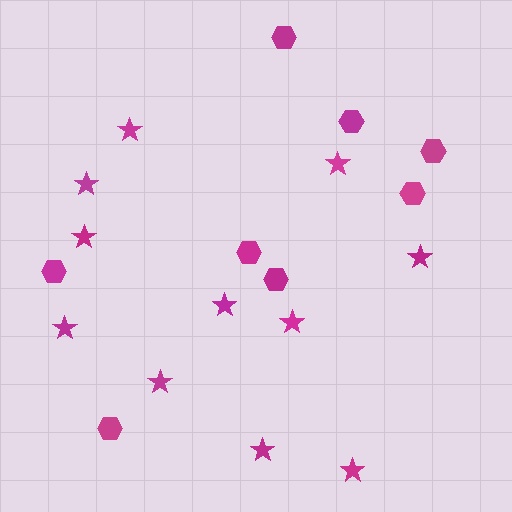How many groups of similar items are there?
There are 2 groups: one group of hexagons (8) and one group of stars (11).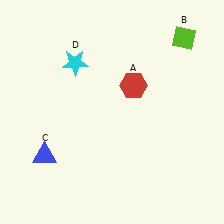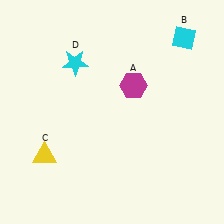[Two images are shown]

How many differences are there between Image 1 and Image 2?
There are 3 differences between the two images.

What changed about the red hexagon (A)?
In Image 1, A is red. In Image 2, it changed to magenta.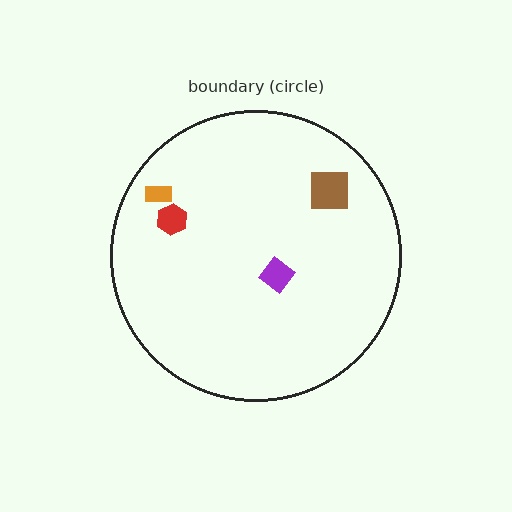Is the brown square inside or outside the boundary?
Inside.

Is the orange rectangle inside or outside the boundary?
Inside.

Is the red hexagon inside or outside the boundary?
Inside.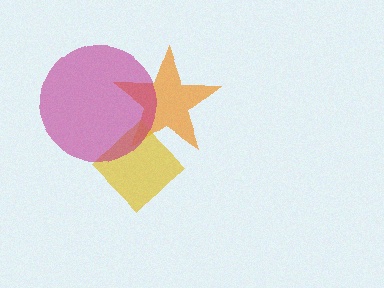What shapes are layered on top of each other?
The layered shapes are: an orange star, a yellow diamond, a magenta circle.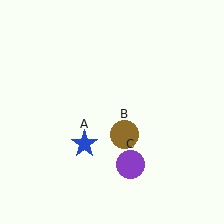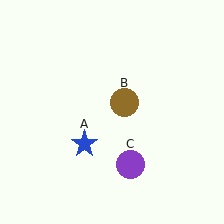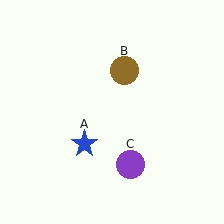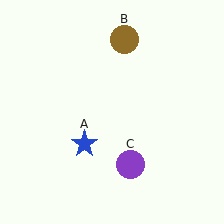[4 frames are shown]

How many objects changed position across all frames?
1 object changed position: brown circle (object B).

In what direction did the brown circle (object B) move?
The brown circle (object B) moved up.